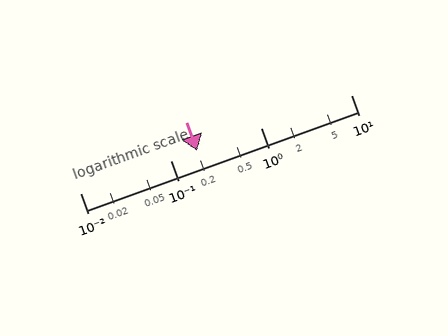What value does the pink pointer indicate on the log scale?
The pointer indicates approximately 0.2.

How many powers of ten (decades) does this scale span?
The scale spans 3 decades, from 0.01 to 10.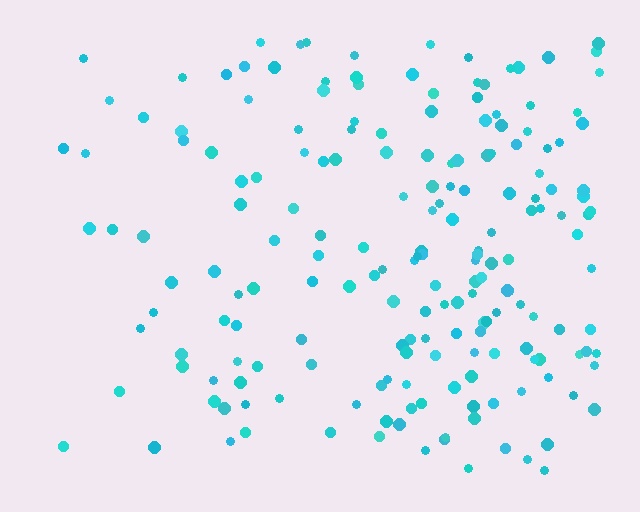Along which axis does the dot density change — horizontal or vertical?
Horizontal.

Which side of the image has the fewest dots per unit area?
The left.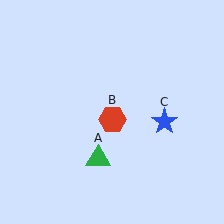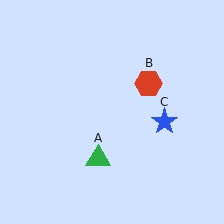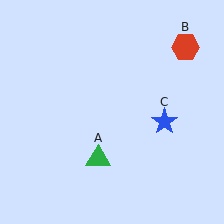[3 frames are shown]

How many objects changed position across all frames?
1 object changed position: red hexagon (object B).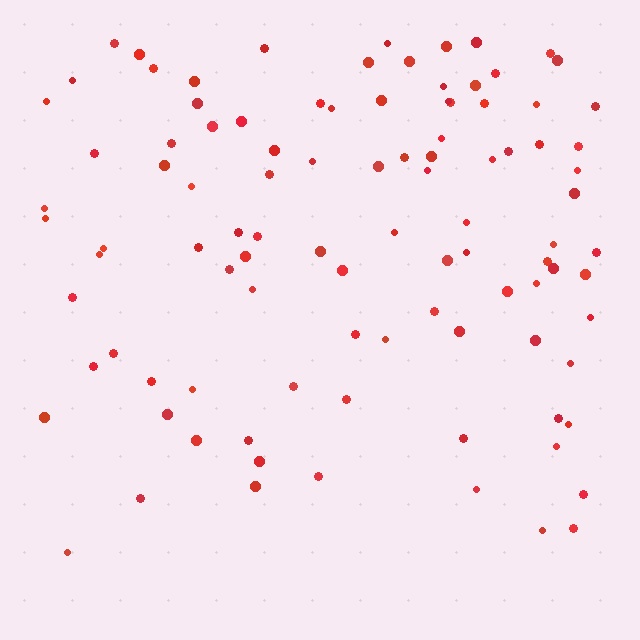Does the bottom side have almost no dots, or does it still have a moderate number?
Still a moderate number, just noticeably fewer than the top.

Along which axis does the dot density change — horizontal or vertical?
Vertical.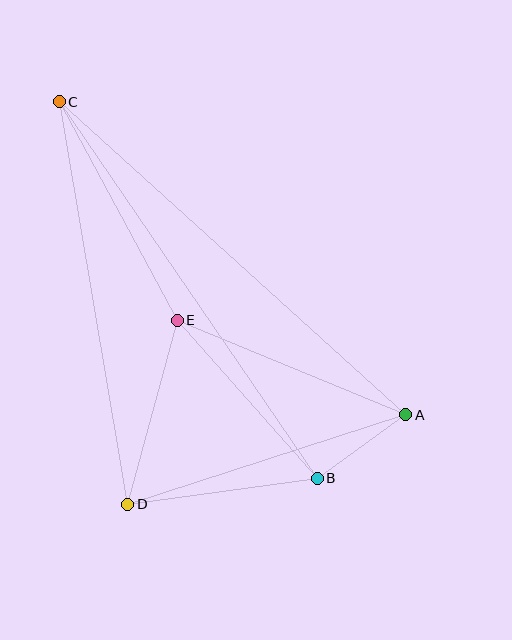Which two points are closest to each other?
Points A and B are closest to each other.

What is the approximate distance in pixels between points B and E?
The distance between B and E is approximately 211 pixels.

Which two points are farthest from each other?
Points A and C are farthest from each other.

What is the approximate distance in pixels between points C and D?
The distance between C and D is approximately 408 pixels.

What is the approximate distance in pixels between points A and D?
The distance between A and D is approximately 292 pixels.